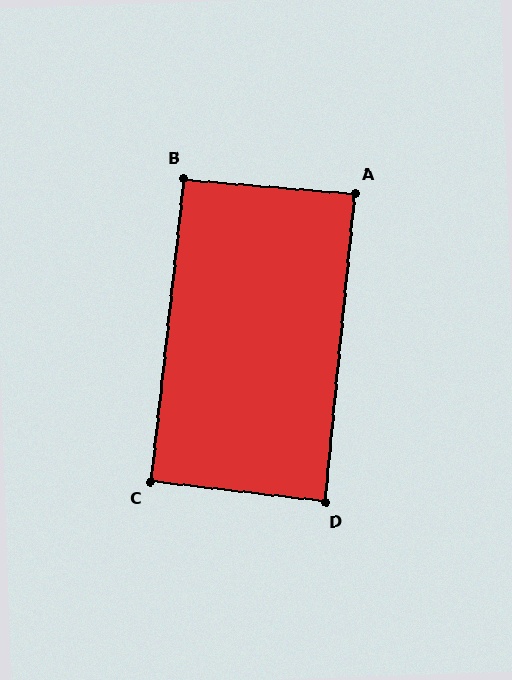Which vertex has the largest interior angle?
B, at approximately 91 degrees.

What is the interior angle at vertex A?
Approximately 90 degrees (approximately right).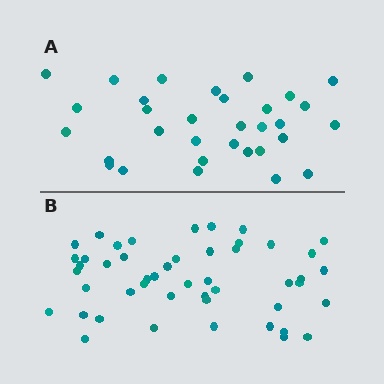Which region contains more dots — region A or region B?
Region B (the bottom region) has more dots.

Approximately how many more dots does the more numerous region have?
Region B has approximately 15 more dots than region A.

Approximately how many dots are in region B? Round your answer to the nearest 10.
About 50 dots. (The exact count is 48, which rounds to 50.)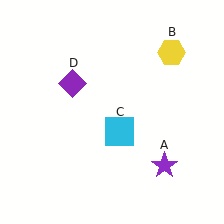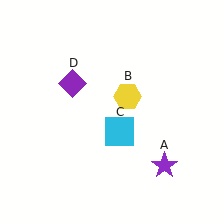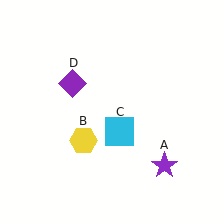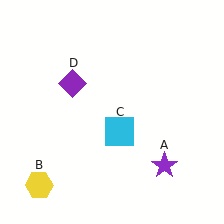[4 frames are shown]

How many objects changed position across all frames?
1 object changed position: yellow hexagon (object B).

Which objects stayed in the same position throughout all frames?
Purple star (object A) and cyan square (object C) and purple diamond (object D) remained stationary.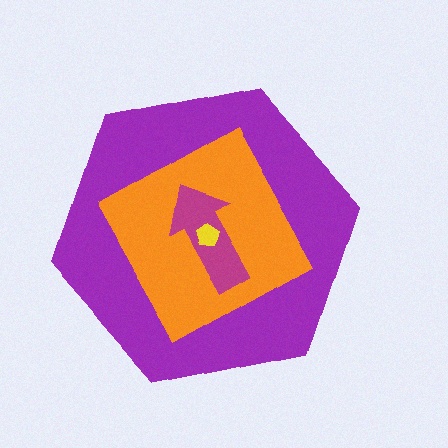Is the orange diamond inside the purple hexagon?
Yes.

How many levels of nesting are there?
4.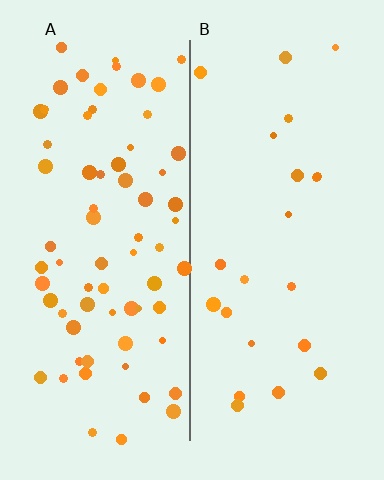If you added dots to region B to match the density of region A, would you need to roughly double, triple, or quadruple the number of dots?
Approximately triple.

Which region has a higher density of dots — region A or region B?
A (the left).